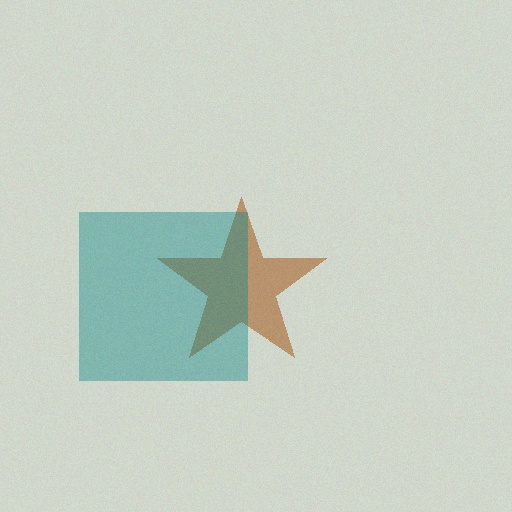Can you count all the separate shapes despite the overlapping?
Yes, there are 2 separate shapes.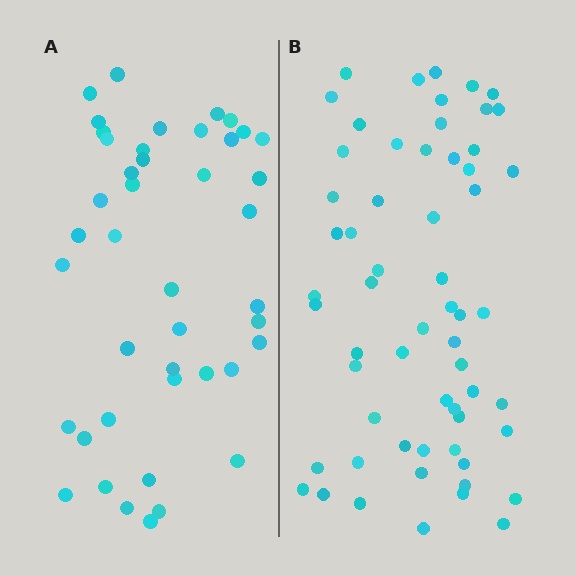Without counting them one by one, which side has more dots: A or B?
Region B (the right region) has more dots.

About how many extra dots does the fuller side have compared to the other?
Region B has approximately 15 more dots than region A.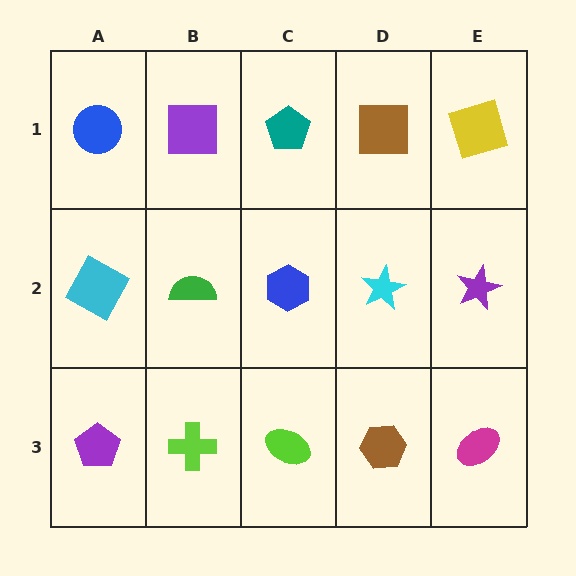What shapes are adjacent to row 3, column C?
A blue hexagon (row 2, column C), a lime cross (row 3, column B), a brown hexagon (row 3, column D).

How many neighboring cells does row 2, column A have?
3.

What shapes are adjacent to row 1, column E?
A purple star (row 2, column E), a brown square (row 1, column D).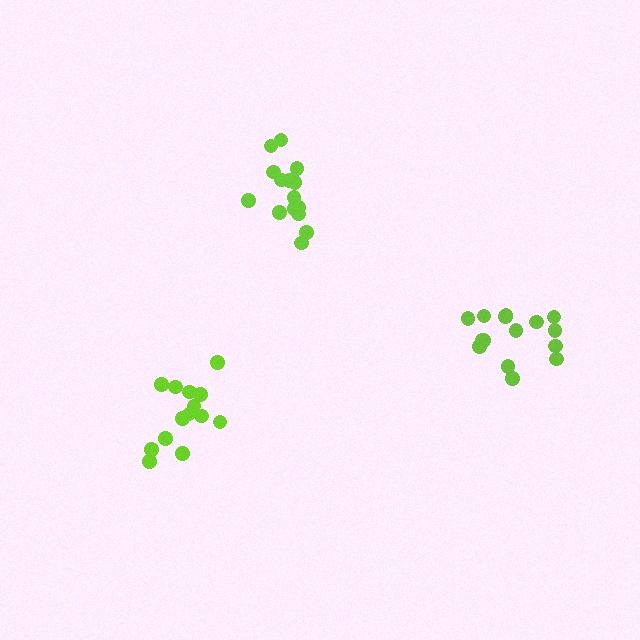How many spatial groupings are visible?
There are 3 spatial groupings.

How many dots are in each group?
Group 1: 15 dots, Group 2: 15 dots, Group 3: 14 dots (44 total).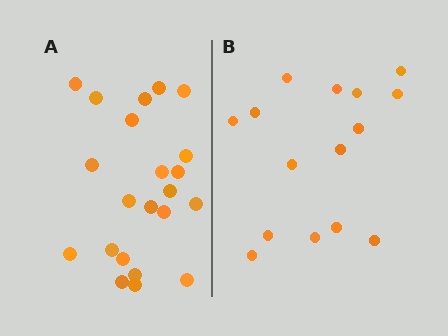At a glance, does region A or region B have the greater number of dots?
Region A (the left region) has more dots.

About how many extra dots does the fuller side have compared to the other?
Region A has roughly 8 or so more dots than region B.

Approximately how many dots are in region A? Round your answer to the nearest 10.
About 20 dots. (The exact count is 22, which rounds to 20.)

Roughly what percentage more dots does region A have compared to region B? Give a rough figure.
About 45% more.